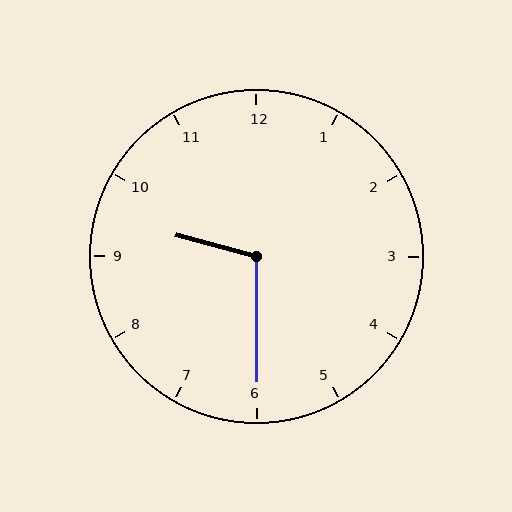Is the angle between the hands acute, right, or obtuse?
It is obtuse.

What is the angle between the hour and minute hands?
Approximately 105 degrees.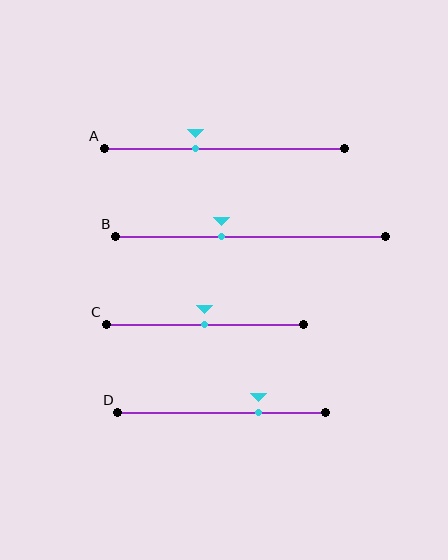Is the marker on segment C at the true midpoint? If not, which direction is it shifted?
Yes, the marker on segment C is at the true midpoint.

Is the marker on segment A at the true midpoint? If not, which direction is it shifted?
No, the marker on segment A is shifted to the left by about 12% of the segment length.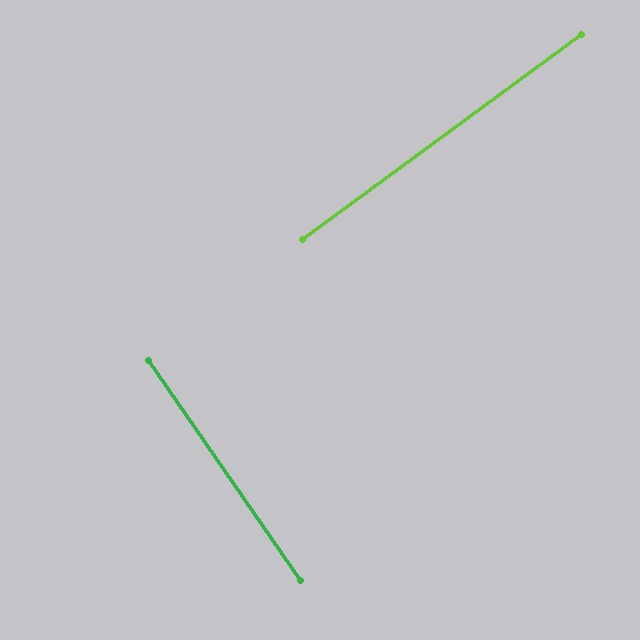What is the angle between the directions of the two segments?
Approximately 88 degrees.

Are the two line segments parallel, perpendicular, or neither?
Perpendicular — they meet at approximately 88°.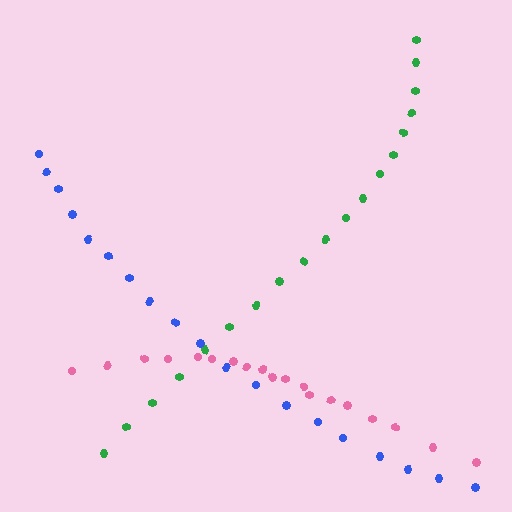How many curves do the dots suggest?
There are 3 distinct paths.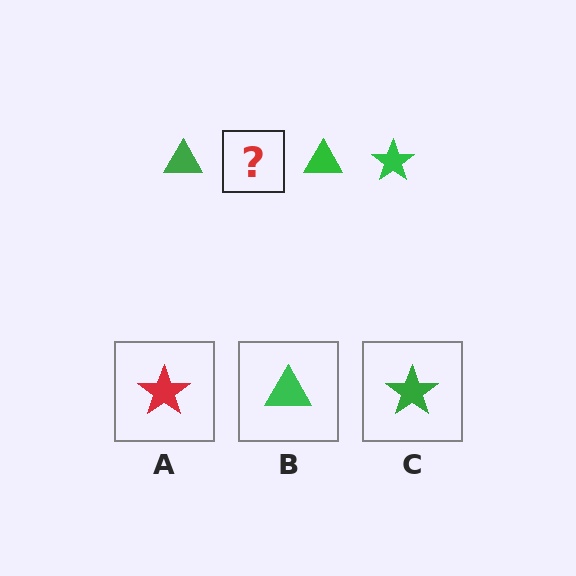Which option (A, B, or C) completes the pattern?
C.